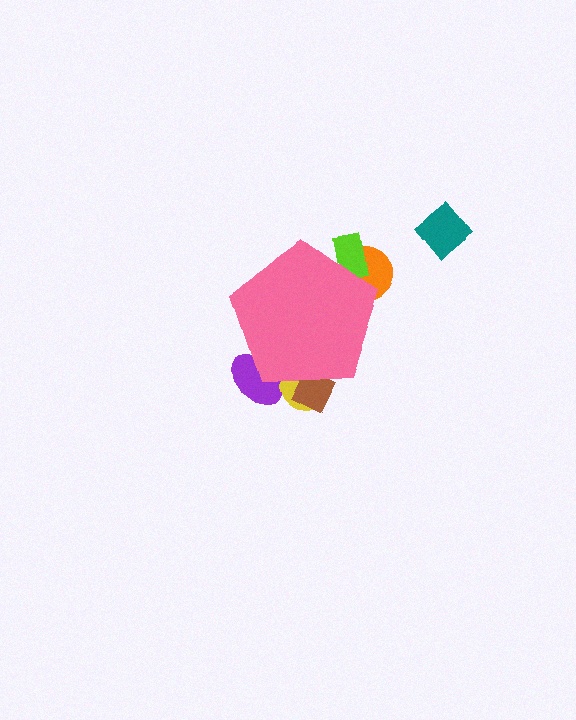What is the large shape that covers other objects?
A pink pentagon.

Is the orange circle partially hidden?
Yes, the orange circle is partially hidden behind the pink pentagon.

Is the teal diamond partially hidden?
No, the teal diamond is fully visible.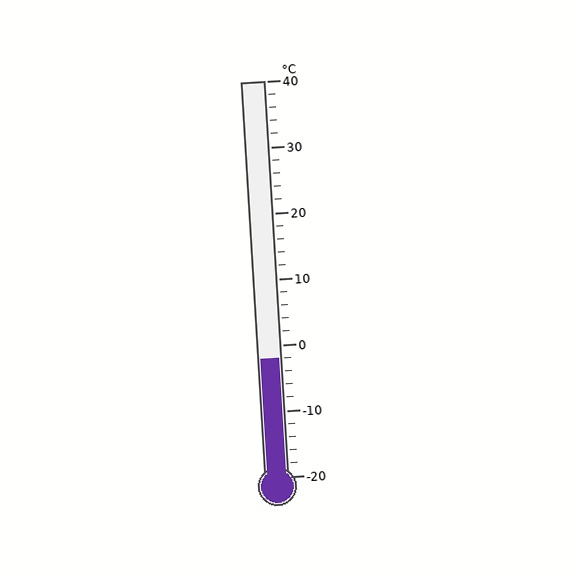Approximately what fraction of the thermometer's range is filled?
The thermometer is filled to approximately 30% of its range.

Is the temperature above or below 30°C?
The temperature is below 30°C.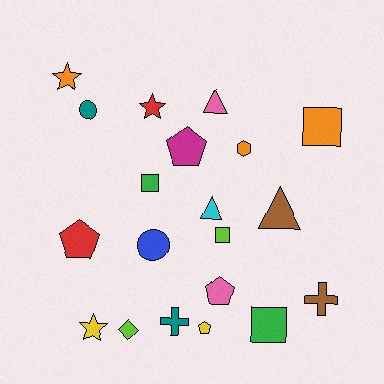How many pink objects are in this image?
There are 2 pink objects.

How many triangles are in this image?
There are 3 triangles.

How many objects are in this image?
There are 20 objects.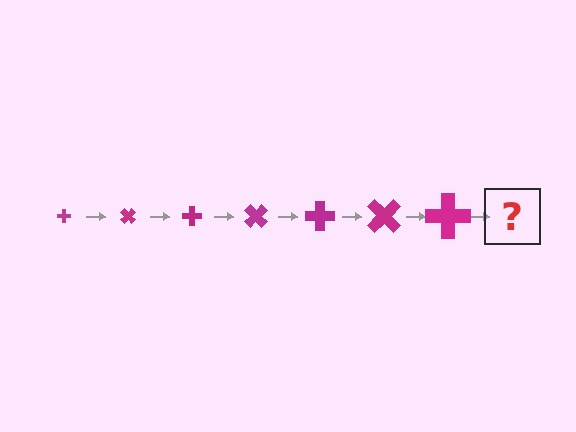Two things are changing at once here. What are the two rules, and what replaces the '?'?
The two rules are that the cross grows larger each step and it rotates 45 degrees each step. The '?' should be a cross, larger than the previous one and rotated 315 degrees from the start.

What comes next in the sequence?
The next element should be a cross, larger than the previous one and rotated 315 degrees from the start.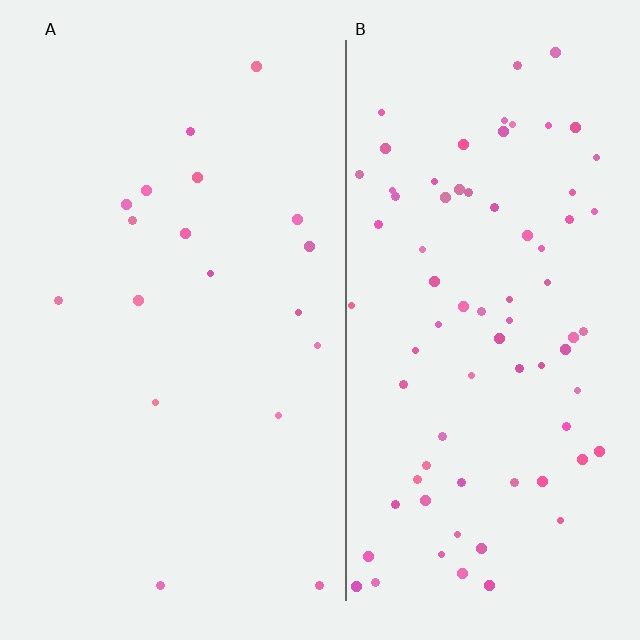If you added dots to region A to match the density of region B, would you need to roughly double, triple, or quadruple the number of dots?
Approximately quadruple.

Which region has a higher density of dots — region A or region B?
B (the right).